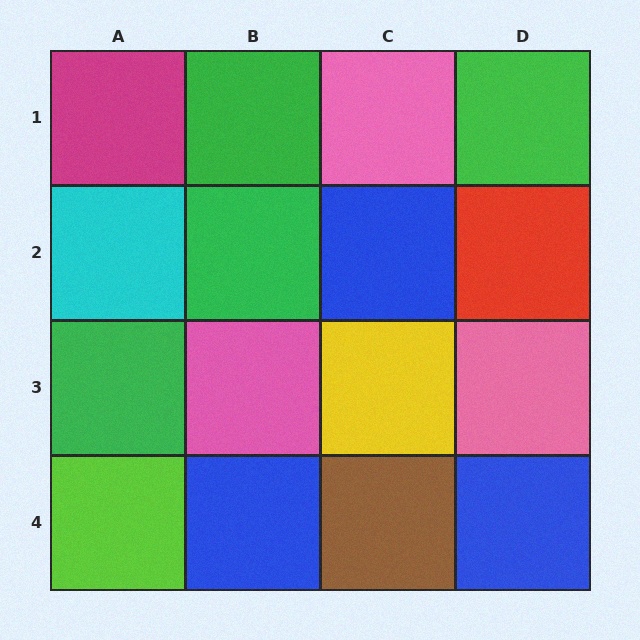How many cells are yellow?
1 cell is yellow.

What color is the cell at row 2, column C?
Blue.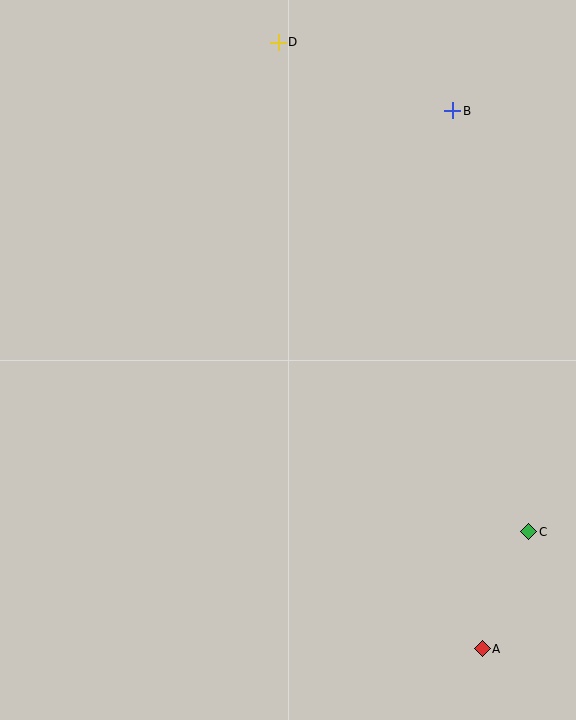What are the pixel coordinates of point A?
Point A is at (482, 649).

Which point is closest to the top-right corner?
Point B is closest to the top-right corner.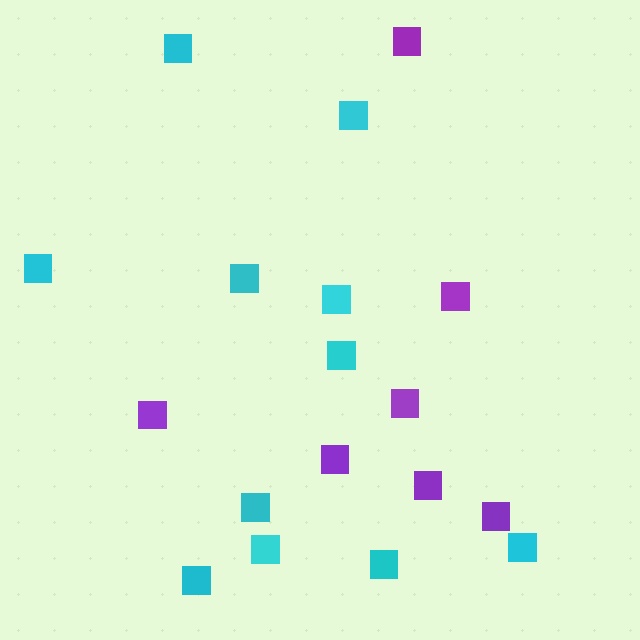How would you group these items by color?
There are 2 groups: one group of cyan squares (11) and one group of purple squares (7).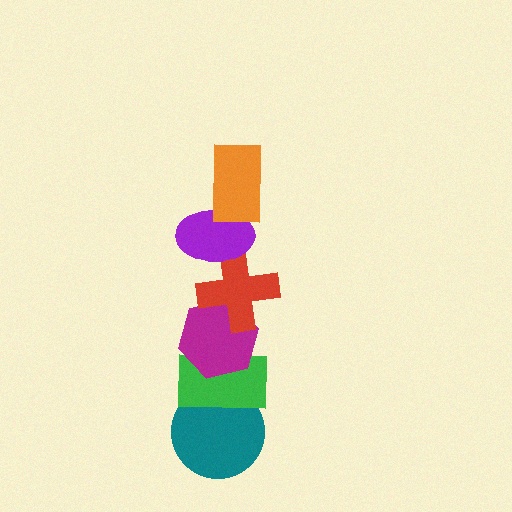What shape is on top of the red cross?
The purple ellipse is on top of the red cross.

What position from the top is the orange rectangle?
The orange rectangle is 1st from the top.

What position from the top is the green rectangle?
The green rectangle is 5th from the top.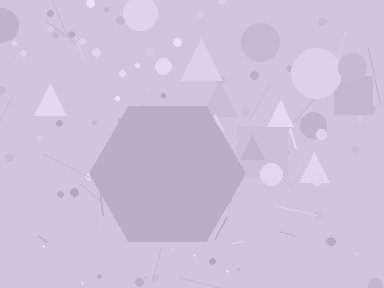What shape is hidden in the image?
A hexagon is hidden in the image.